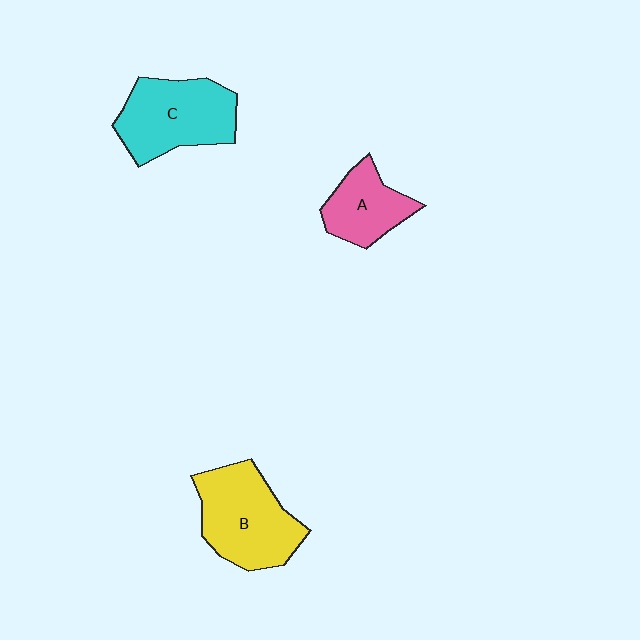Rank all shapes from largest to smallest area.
From largest to smallest: B (yellow), C (cyan), A (pink).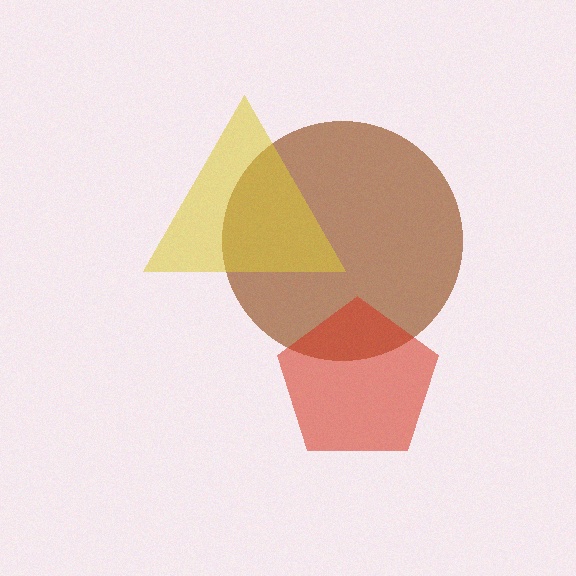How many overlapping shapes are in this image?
There are 3 overlapping shapes in the image.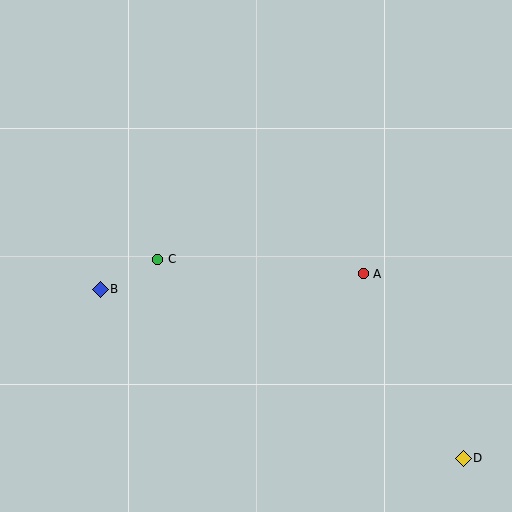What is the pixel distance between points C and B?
The distance between C and B is 65 pixels.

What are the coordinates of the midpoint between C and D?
The midpoint between C and D is at (310, 359).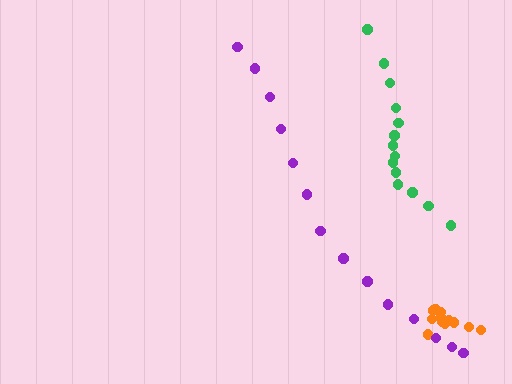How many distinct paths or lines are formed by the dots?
There are 3 distinct paths.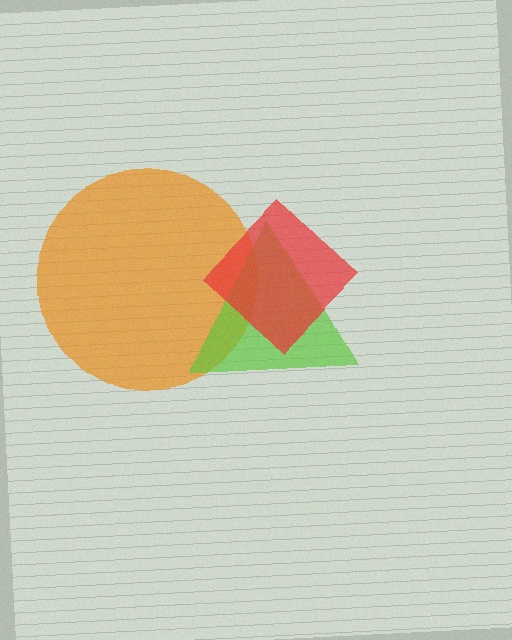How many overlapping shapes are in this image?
There are 3 overlapping shapes in the image.